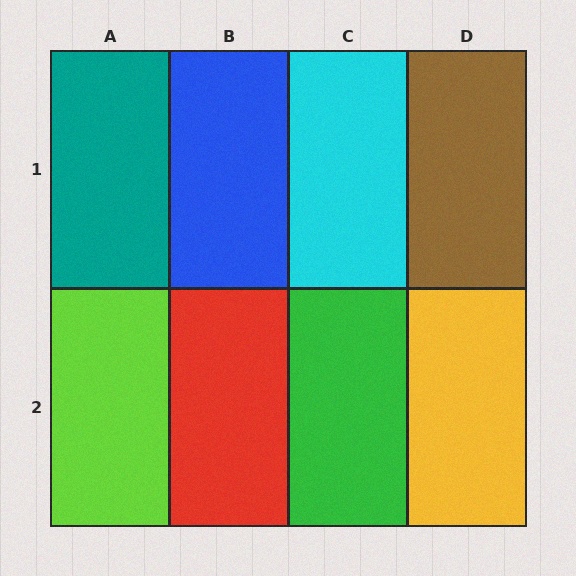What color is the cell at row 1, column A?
Teal.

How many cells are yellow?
1 cell is yellow.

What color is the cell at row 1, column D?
Brown.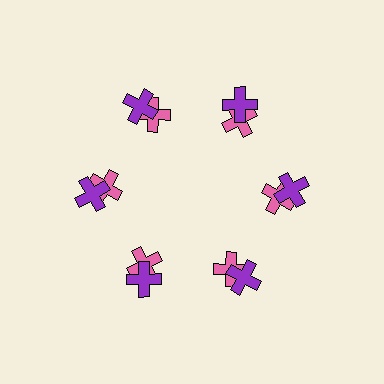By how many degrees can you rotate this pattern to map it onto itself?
The pattern maps onto itself every 60 degrees of rotation.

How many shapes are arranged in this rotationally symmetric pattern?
There are 12 shapes, arranged in 6 groups of 2.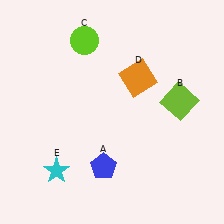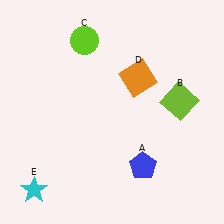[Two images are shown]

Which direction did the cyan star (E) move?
The cyan star (E) moved left.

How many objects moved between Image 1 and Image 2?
2 objects moved between the two images.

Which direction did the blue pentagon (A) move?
The blue pentagon (A) moved right.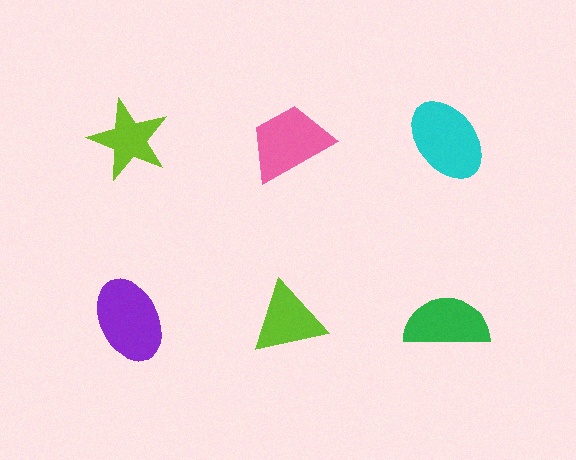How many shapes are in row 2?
3 shapes.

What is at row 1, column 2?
A pink trapezoid.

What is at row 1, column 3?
A cyan ellipse.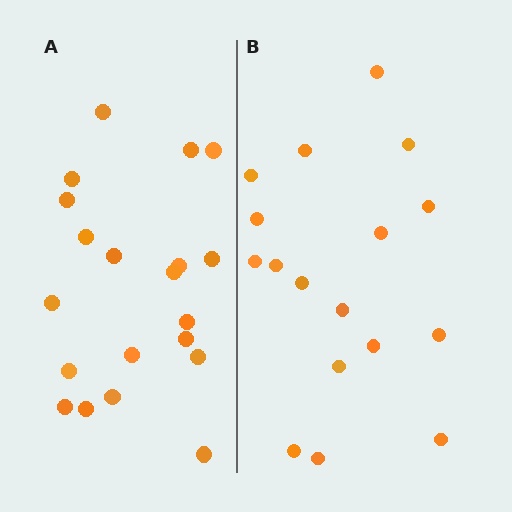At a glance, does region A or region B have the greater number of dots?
Region A (the left region) has more dots.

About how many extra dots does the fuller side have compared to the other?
Region A has just a few more — roughly 2 or 3 more dots than region B.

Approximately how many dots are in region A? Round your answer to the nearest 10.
About 20 dots.